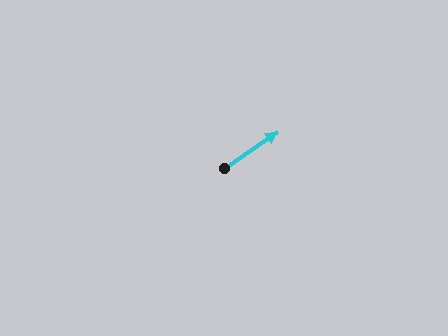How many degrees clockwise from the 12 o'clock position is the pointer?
Approximately 56 degrees.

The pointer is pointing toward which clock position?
Roughly 2 o'clock.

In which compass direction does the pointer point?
Northeast.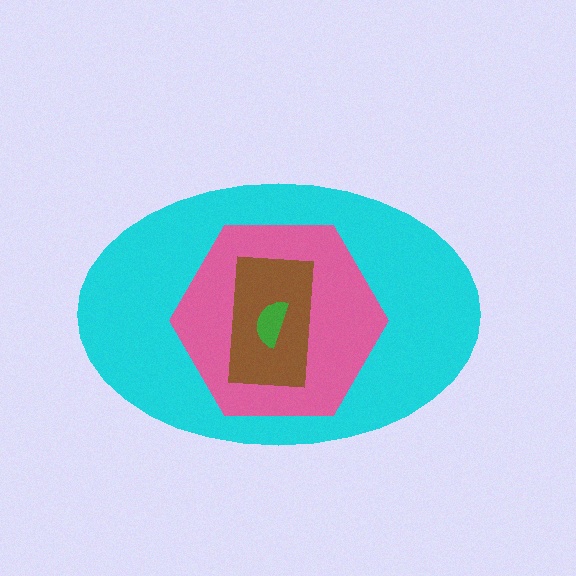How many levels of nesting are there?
4.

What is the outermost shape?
The cyan ellipse.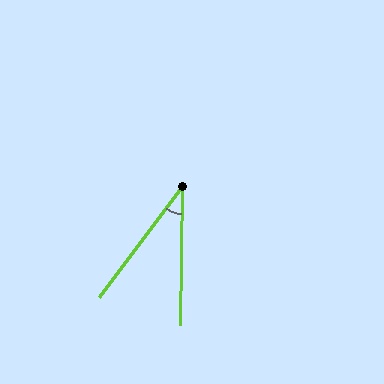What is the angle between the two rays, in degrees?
Approximately 36 degrees.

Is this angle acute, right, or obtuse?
It is acute.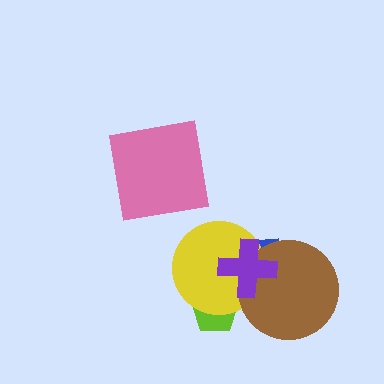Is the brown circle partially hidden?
Yes, it is partially covered by another shape.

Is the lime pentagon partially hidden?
Yes, it is partially covered by another shape.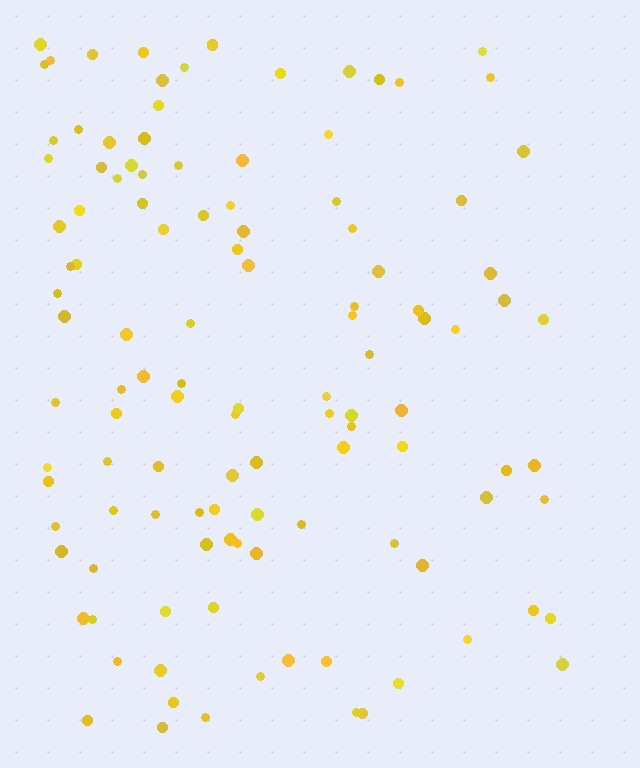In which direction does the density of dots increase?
From right to left, with the left side densest.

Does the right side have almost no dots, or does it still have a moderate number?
Still a moderate number, just noticeably fewer than the left.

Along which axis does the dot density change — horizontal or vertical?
Horizontal.